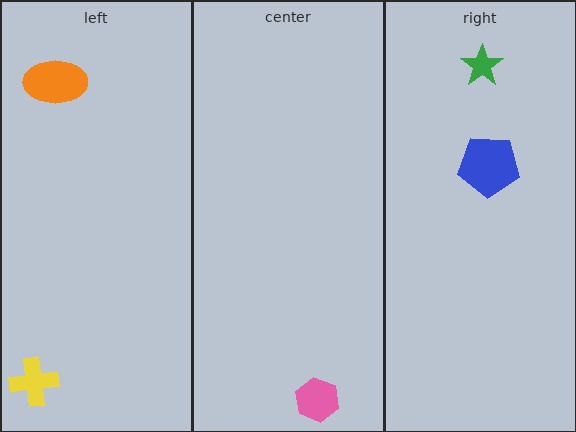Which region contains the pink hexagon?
The center region.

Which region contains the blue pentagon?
The right region.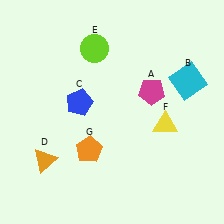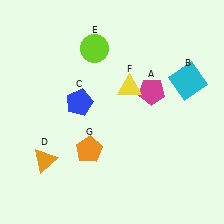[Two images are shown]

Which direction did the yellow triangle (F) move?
The yellow triangle (F) moved up.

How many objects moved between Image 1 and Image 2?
1 object moved between the two images.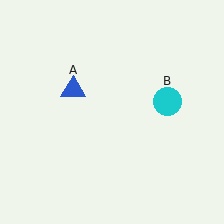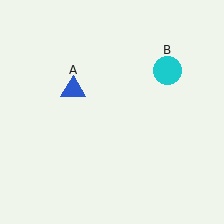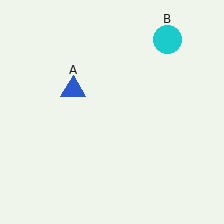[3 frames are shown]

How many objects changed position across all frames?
1 object changed position: cyan circle (object B).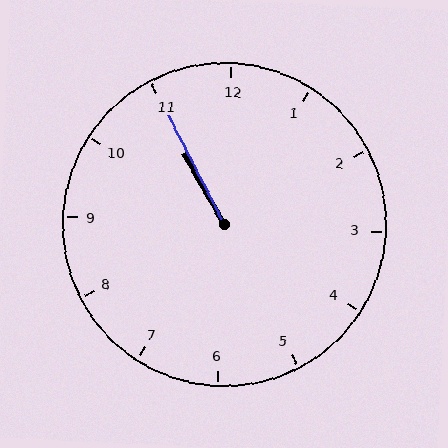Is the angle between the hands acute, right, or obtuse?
It is acute.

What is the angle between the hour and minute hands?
Approximately 2 degrees.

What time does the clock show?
10:55.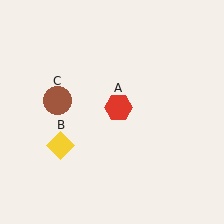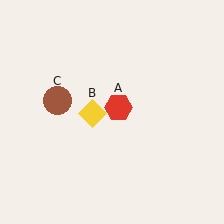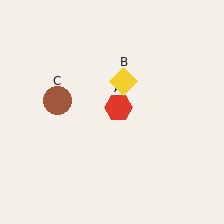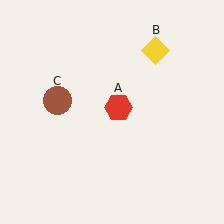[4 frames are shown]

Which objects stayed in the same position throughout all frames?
Red hexagon (object A) and brown circle (object C) remained stationary.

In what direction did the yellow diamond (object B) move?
The yellow diamond (object B) moved up and to the right.